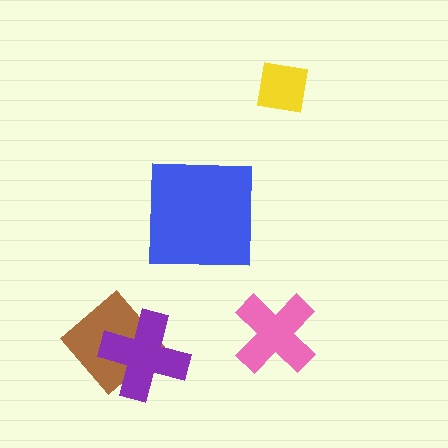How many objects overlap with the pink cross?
0 objects overlap with the pink cross.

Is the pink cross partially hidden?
No, no other shape covers it.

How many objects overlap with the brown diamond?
1 object overlaps with the brown diamond.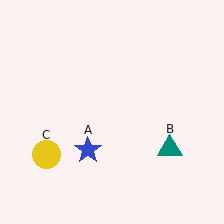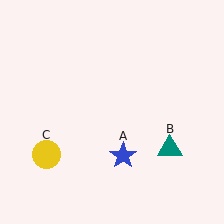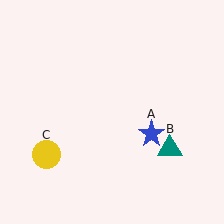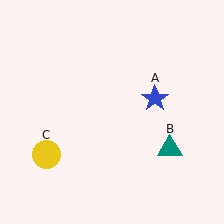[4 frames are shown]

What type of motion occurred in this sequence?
The blue star (object A) rotated counterclockwise around the center of the scene.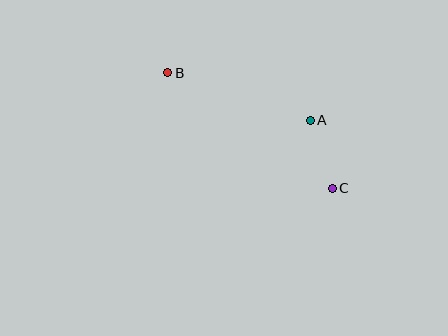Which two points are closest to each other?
Points A and C are closest to each other.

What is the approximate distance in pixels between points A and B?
The distance between A and B is approximately 150 pixels.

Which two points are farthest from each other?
Points B and C are farthest from each other.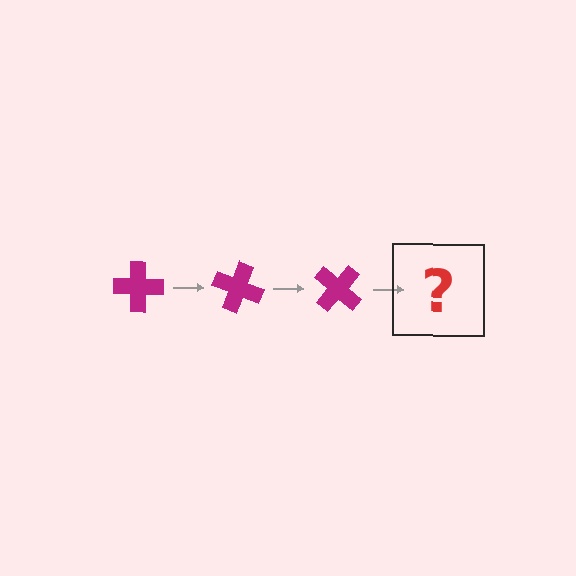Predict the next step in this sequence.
The next step is a magenta cross rotated 60 degrees.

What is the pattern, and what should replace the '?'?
The pattern is that the cross rotates 20 degrees each step. The '?' should be a magenta cross rotated 60 degrees.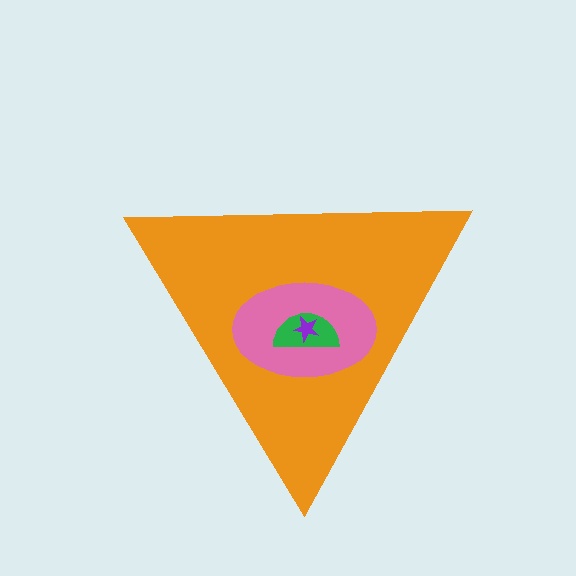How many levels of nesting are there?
4.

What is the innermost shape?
The purple star.